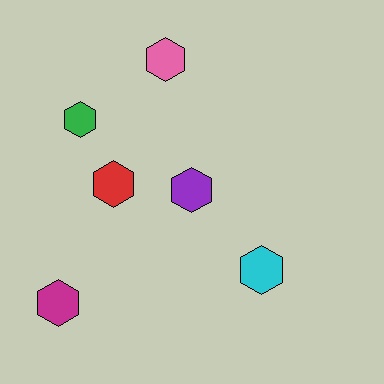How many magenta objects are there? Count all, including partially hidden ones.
There is 1 magenta object.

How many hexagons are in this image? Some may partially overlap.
There are 6 hexagons.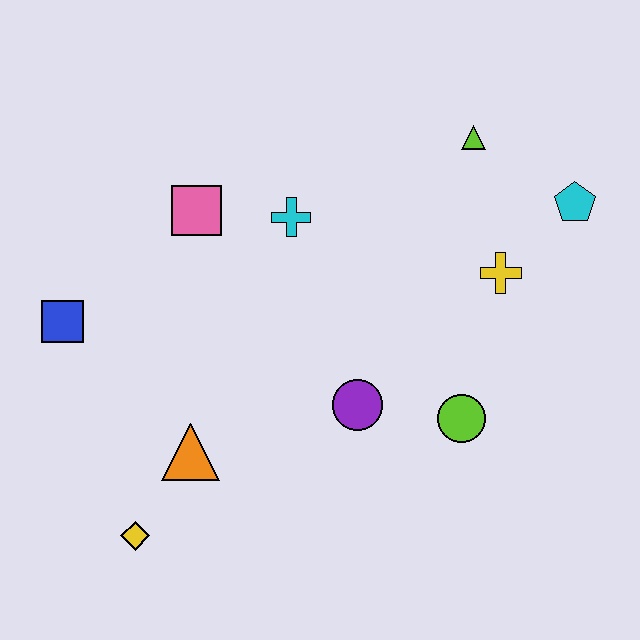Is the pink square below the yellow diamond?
No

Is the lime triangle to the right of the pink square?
Yes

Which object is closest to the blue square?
The pink square is closest to the blue square.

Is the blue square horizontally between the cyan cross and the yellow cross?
No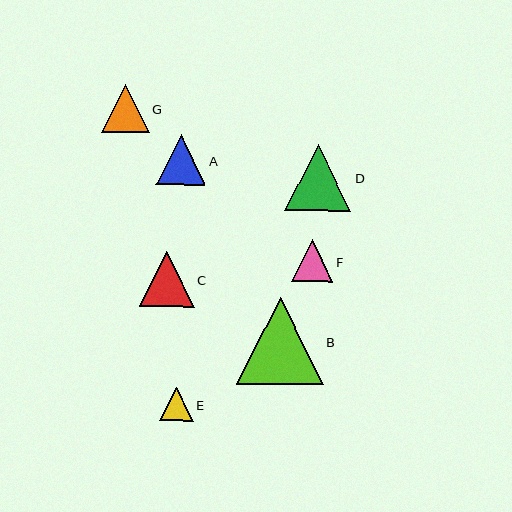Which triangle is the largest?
Triangle B is the largest with a size of approximately 87 pixels.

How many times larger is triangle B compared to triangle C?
Triangle B is approximately 1.6 times the size of triangle C.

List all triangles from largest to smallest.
From largest to smallest: B, D, C, A, G, F, E.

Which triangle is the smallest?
Triangle E is the smallest with a size of approximately 33 pixels.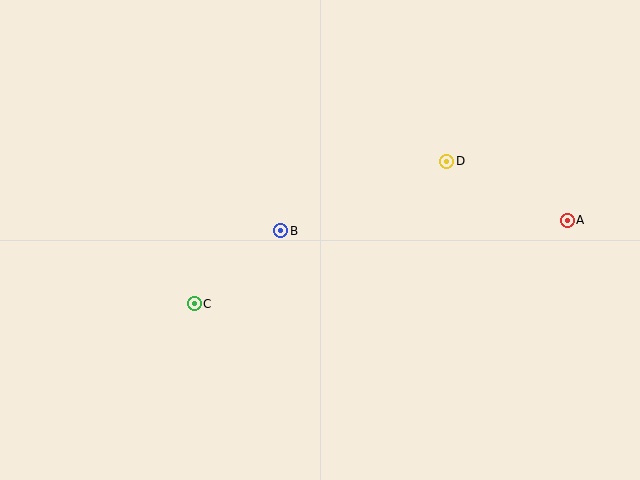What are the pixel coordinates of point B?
Point B is at (281, 231).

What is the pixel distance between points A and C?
The distance between A and C is 382 pixels.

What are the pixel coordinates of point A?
Point A is at (567, 220).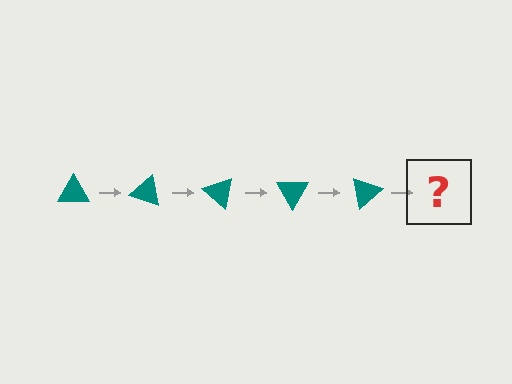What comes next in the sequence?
The next element should be a teal triangle rotated 100 degrees.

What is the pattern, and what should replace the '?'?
The pattern is that the triangle rotates 20 degrees each step. The '?' should be a teal triangle rotated 100 degrees.